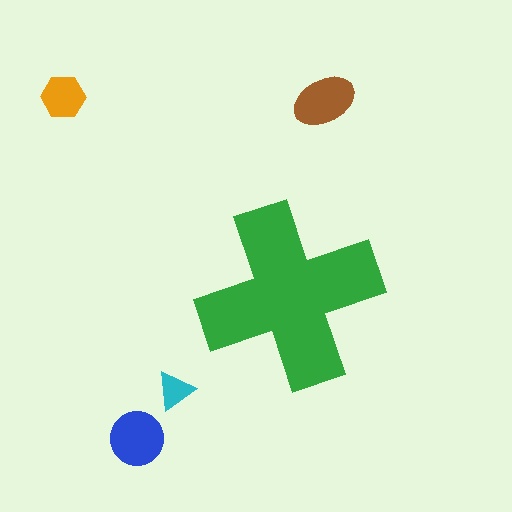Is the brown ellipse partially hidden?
No, the brown ellipse is fully visible.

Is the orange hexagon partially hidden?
No, the orange hexagon is fully visible.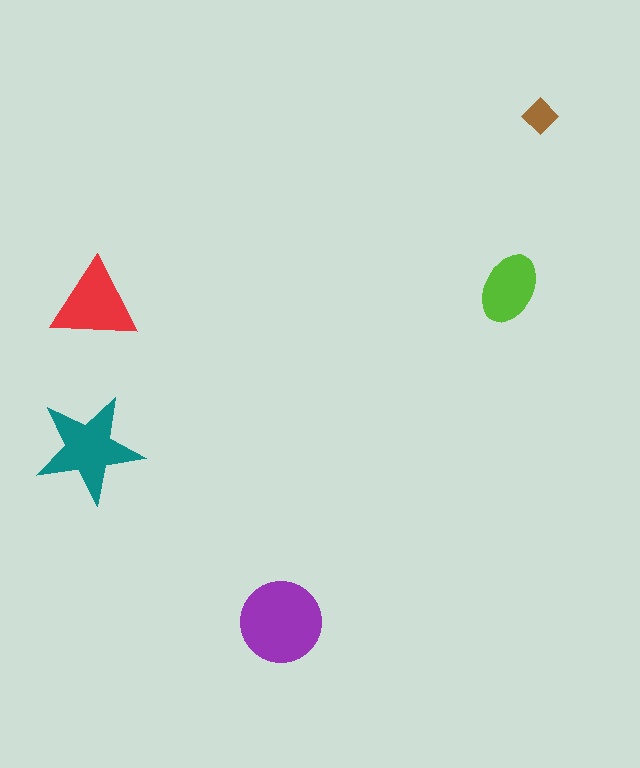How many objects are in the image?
There are 5 objects in the image.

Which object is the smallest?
The brown diamond.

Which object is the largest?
The purple circle.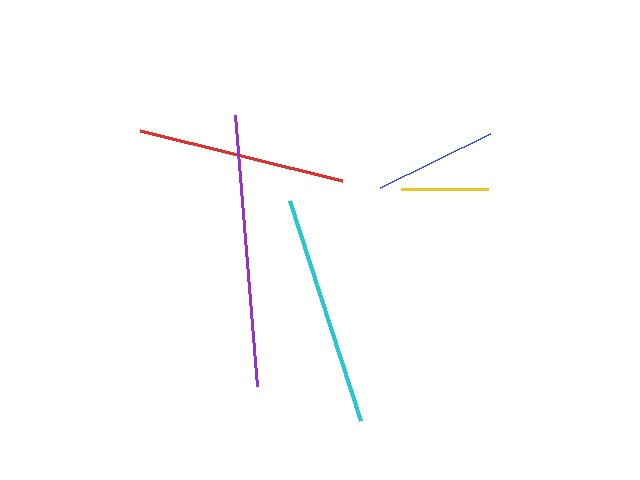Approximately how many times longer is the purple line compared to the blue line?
The purple line is approximately 2.2 times the length of the blue line.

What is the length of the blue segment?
The blue segment is approximately 123 pixels long.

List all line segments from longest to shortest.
From longest to shortest: purple, cyan, red, blue, yellow.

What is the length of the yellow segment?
The yellow segment is approximately 86 pixels long.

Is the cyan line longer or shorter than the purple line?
The purple line is longer than the cyan line.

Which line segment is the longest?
The purple line is the longest at approximately 272 pixels.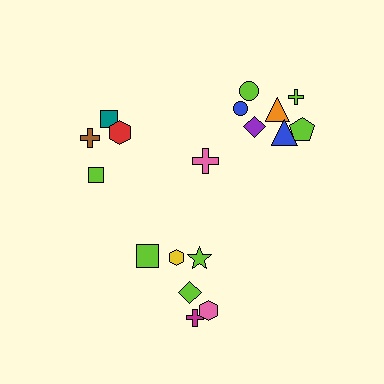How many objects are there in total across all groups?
There are 18 objects.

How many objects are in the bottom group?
There are 6 objects.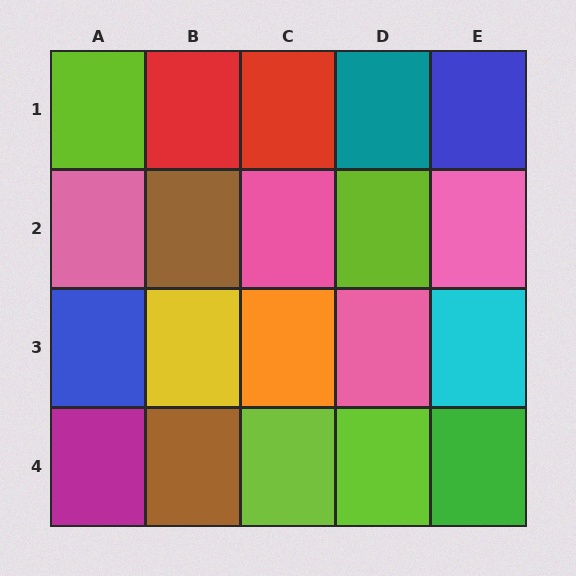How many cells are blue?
2 cells are blue.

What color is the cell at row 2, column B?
Brown.